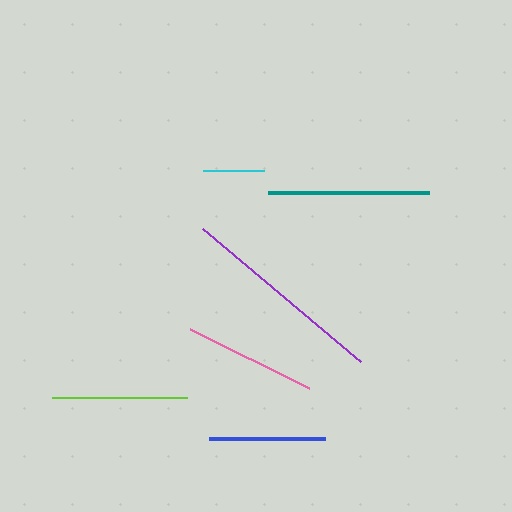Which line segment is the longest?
The purple line is the longest at approximately 206 pixels.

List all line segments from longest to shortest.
From longest to shortest: purple, teal, lime, pink, blue, cyan.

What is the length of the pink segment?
The pink segment is approximately 132 pixels long.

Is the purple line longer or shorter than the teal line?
The purple line is longer than the teal line.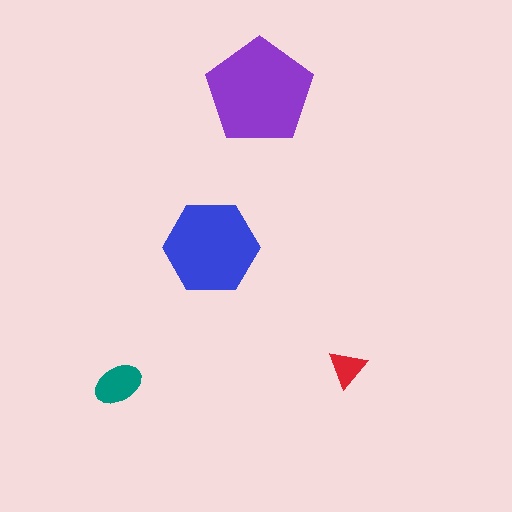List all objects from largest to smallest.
The purple pentagon, the blue hexagon, the teal ellipse, the red triangle.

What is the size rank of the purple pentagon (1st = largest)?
1st.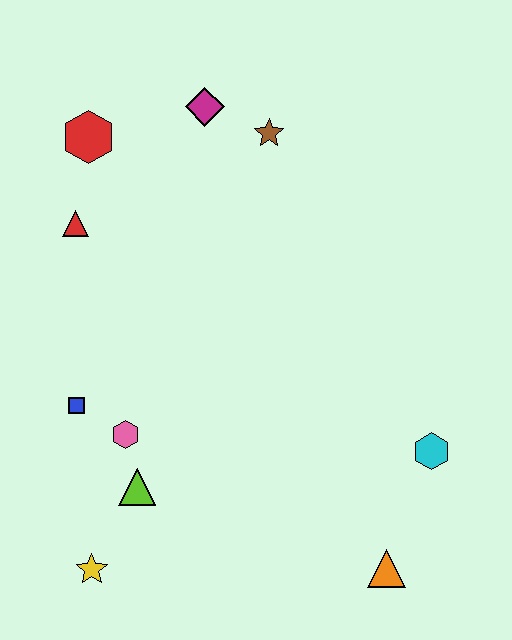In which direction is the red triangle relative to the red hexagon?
The red triangle is below the red hexagon.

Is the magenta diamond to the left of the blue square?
No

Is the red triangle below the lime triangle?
No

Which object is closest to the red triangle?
The red hexagon is closest to the red triangle.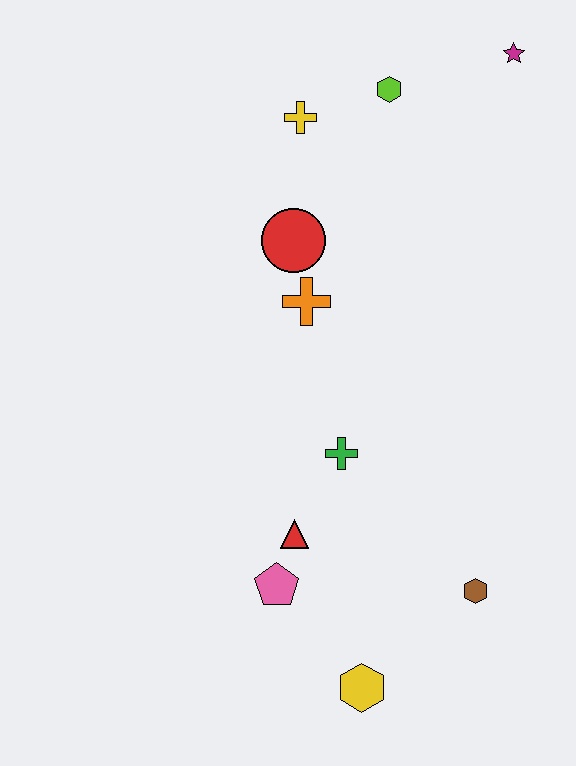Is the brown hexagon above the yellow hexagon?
Yes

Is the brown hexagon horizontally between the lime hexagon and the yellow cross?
No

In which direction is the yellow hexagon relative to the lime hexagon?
The yellow hexagon is below the lime hexagon.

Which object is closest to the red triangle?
The pink pentagon is closest to the red triangle.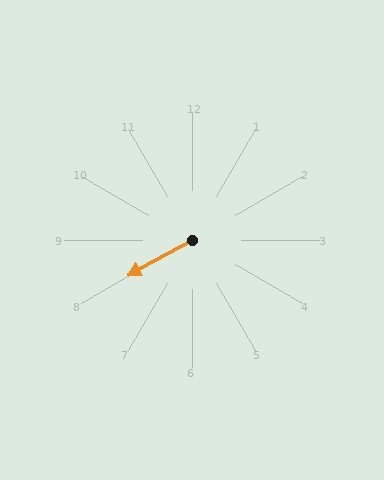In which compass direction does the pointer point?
Southwest.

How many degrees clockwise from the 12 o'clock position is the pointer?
Approximately 241 degrees.